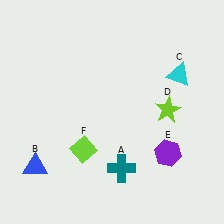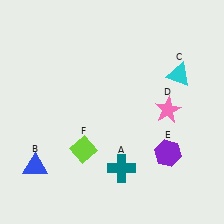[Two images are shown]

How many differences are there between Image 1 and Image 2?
There is 1 difference between the two images.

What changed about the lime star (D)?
In Image 1, D is lime. In Image 2, it changed to pink.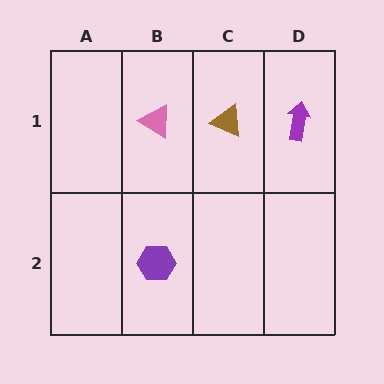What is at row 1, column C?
A brown triangle.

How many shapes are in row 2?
1 shape.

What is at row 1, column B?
A pink triangle.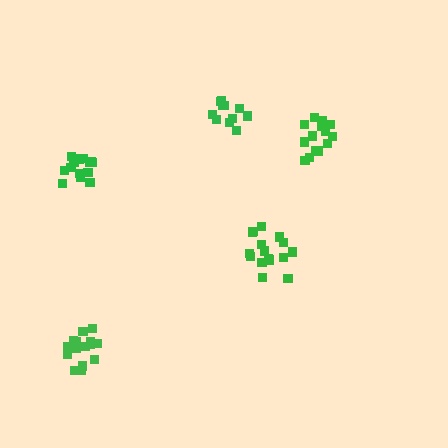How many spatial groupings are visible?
There are 5 spatial groupings.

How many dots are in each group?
Group 1: 14 dots, Group 2: 16 dots, Group 3: 14 dots, Group 4: 12 dots, Group 5: 15 dots (71 total).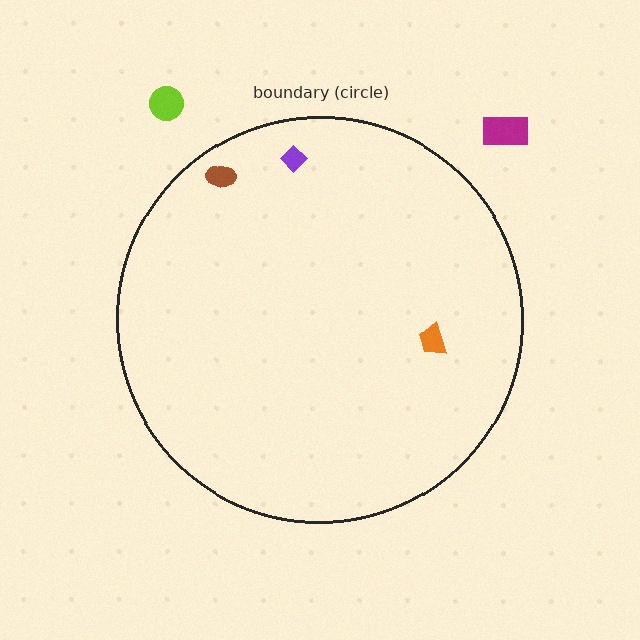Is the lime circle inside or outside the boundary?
Outside.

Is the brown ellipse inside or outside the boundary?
Inside.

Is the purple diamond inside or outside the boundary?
Inside.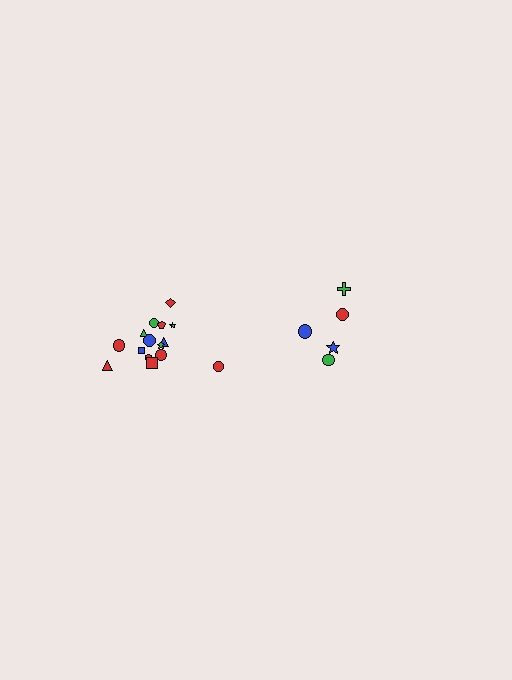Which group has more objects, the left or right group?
The left group.